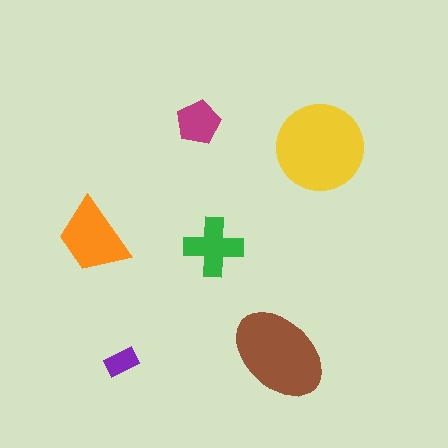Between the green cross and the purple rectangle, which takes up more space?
The green cross.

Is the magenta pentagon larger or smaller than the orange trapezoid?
Smaller.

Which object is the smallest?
The purple rectangle.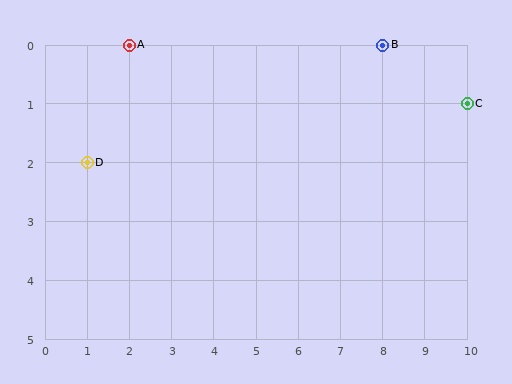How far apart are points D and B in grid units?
Points D and B are 7 columns and 2 rows apart (about 7.3 grid units diagonally).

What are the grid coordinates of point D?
Point D is at grid coordinates (1, 2).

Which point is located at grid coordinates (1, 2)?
Point D is at (1, 2).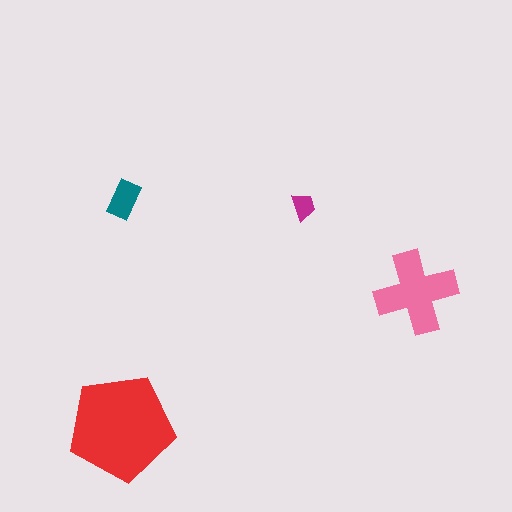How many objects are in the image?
There are 4 objects in the image.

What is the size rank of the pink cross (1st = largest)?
2nd.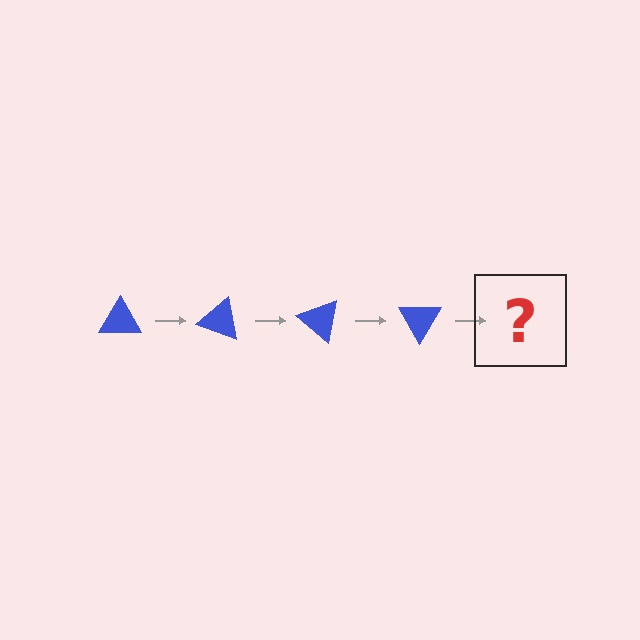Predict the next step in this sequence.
The next step is a blue triangle rotated 80 degrees.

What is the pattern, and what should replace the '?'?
The pattern is that the triangle rotates 20 degrees each step. The '?' should be a blue triangle rotated 80 degrees.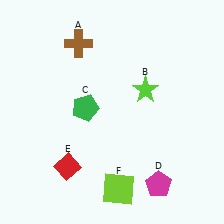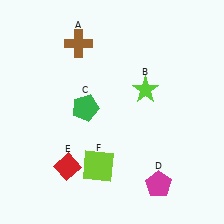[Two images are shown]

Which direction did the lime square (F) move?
The lime square (F) moved up.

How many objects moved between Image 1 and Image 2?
1 object moved between the two images.